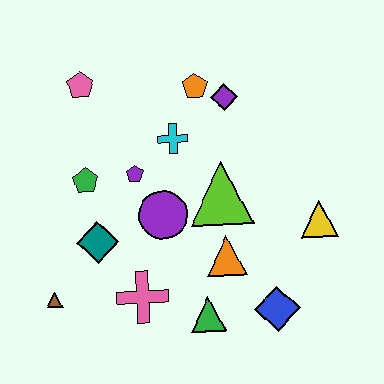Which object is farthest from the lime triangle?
The brown triangle is farthest from the lime triangle.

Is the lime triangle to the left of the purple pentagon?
No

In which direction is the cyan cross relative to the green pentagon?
The cyan cross is to the right of the green pentagon.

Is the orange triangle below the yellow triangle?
Yes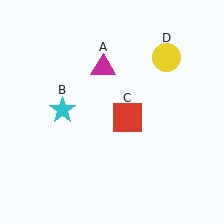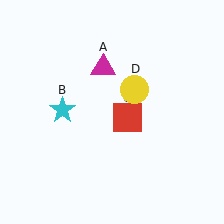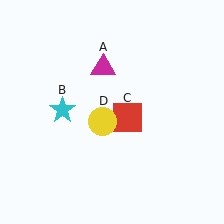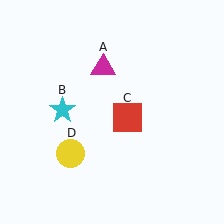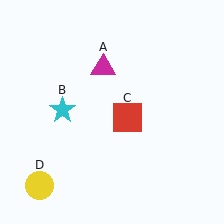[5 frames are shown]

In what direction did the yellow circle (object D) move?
The yellow circle (object D) moved down and to the left.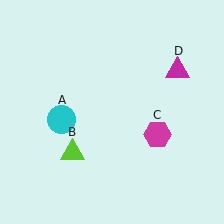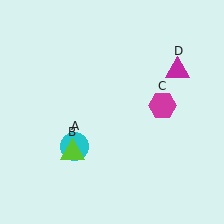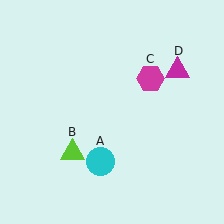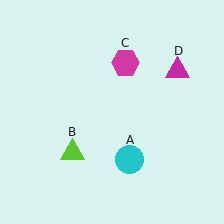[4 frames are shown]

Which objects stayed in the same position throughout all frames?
Lime triangle (object B) and magenta triangle (object D) remained stationary.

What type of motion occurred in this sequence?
The cyan circle (object A), magenta hexagon (object C) rotated counterclockwise around the center of the scene.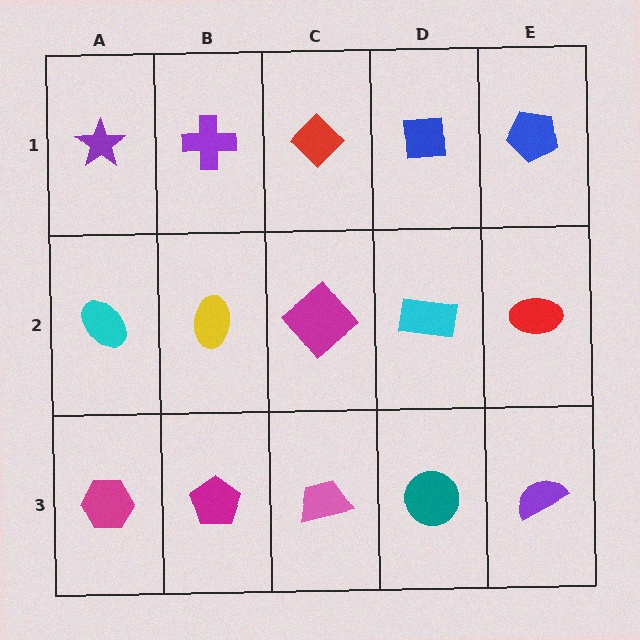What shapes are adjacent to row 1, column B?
A yellow ellipse (row 2, column B), a purple star (row 1, column A), a red diamond (row 1, column C).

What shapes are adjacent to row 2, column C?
A red diamond (row 1, column C), a pink trapezoid (row 3, column C), a yellow ellipse (row 2, column B), a cyan rectangle (row 2, column D).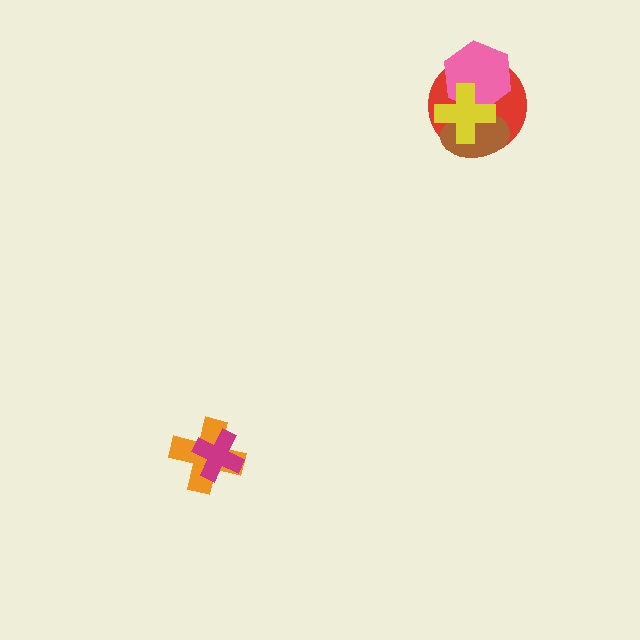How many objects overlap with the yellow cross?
3 objects overlap with the yellow cross.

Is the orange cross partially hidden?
Yes, it is partially covered by another shape.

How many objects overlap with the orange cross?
1 object overlaps with the orange cross.